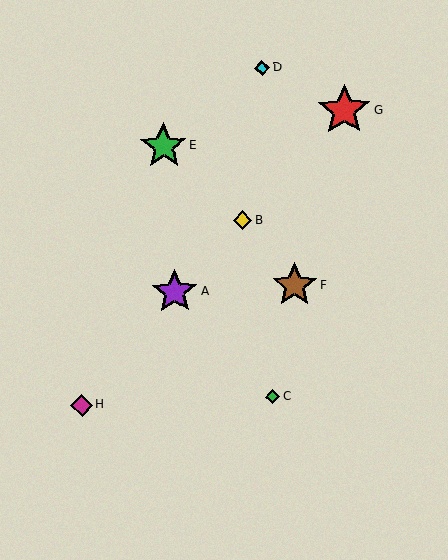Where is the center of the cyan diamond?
The center of the cyan diamond is at (262, 68).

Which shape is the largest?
The red star (labeled G) is the largest.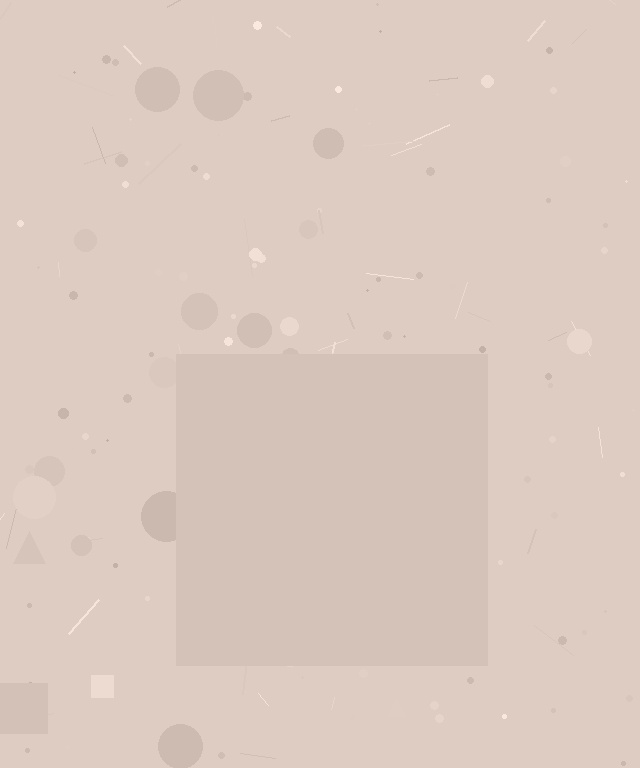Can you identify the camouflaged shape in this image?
The camouflaged shape is a square.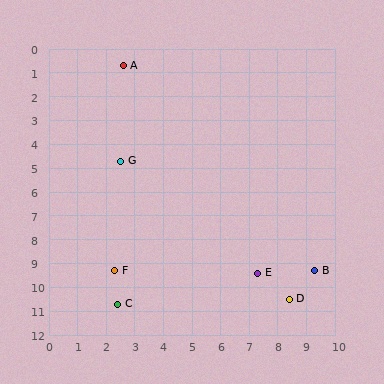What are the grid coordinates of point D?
Point D is at approximately (8.4, 10.5).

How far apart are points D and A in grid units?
Points D and A are about 11.4 grid units apart.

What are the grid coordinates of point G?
Point G is at approximately (2.5, 4.7).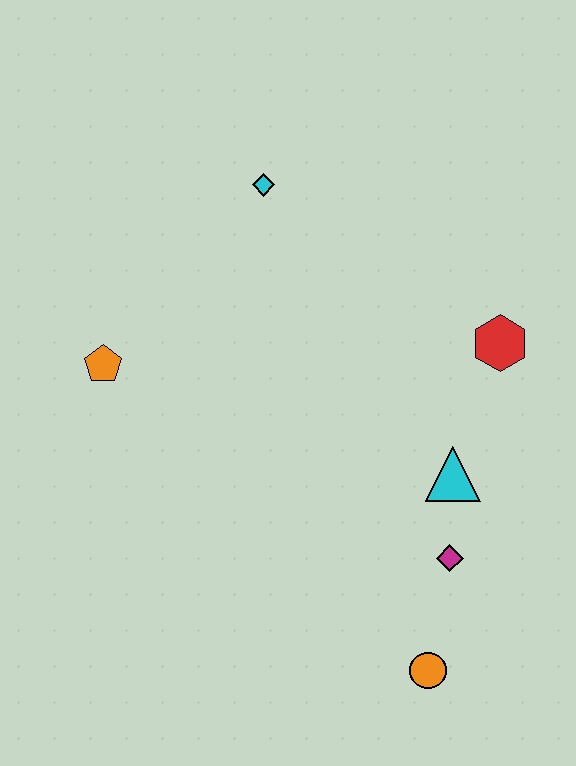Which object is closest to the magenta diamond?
The cyan triangle is closest to the magenta diamond.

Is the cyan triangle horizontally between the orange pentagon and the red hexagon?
Yes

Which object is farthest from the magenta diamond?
The cyan diamond is farthest from the magenta diamond.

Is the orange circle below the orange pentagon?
Yes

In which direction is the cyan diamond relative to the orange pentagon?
The cyan diamond is above the orange pentagon.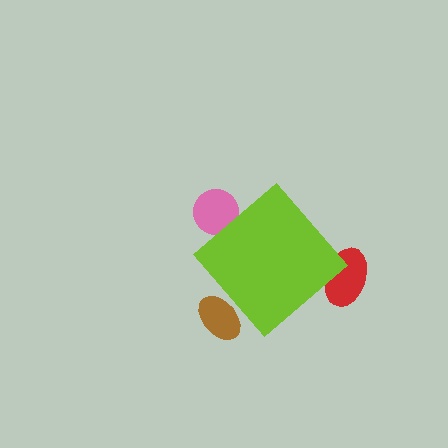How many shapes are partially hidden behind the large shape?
3 shapes are partially hidden.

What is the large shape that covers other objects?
A lime diamond.